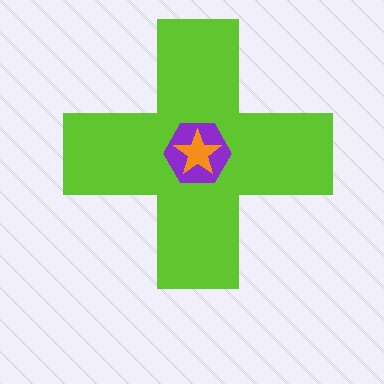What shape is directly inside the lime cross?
The purple hexagon.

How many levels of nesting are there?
3.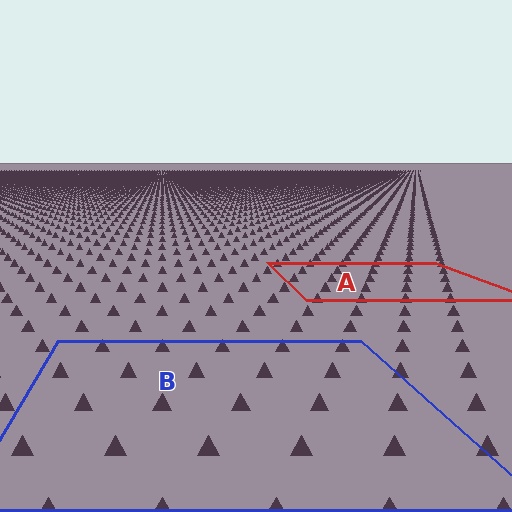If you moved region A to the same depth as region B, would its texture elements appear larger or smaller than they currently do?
They would appear larger. At a closer depth, the same texture elements are projected at a bigger on-screen size.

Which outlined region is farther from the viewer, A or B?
Region A is farther from the viewer — the texture elements inside it appear smaller and more densely packed.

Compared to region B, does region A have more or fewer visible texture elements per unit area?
Region A has more texture elements per unit area — they are packed more densely because it is farther away.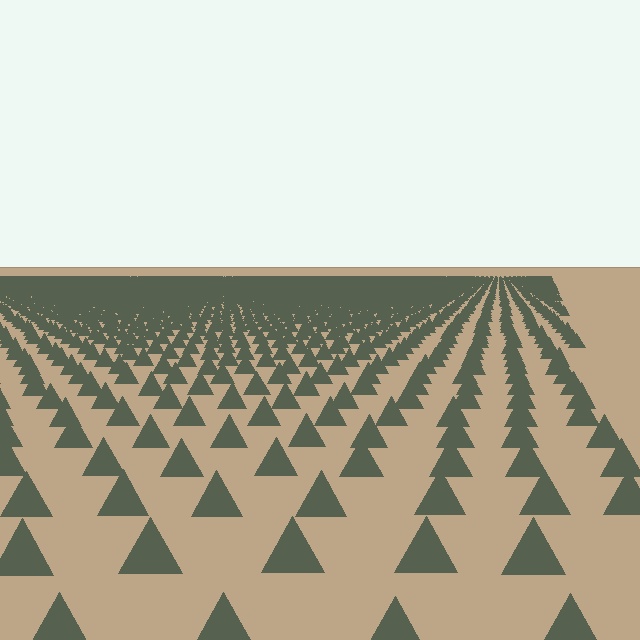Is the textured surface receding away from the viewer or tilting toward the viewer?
The surface is receding away from the viewer. Texture elements get smaller and denser toward the top.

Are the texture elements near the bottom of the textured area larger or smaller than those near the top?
Larger. Near the bottom, elements are closer to the viewer and appear at a bigger on-screen size.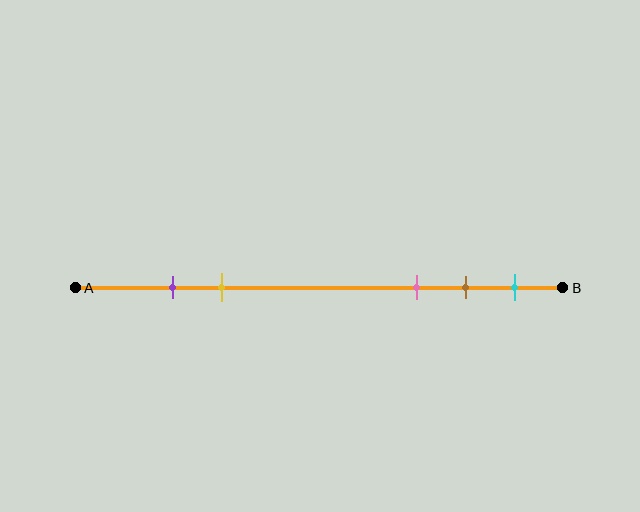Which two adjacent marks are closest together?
The purple and yellow marks are the closest adjacent pair.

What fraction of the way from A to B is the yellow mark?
The yellow mark is approximately 30% (0.3) of the way from A to B.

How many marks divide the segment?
There are 5 marks dividing the segment.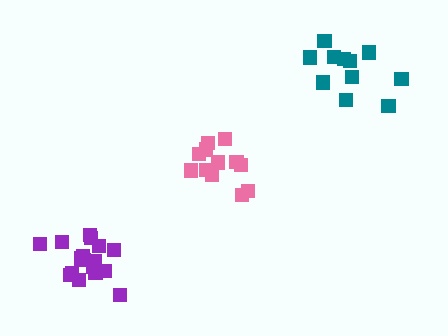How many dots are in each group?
Group 1: 17 dots, Group 2: 12 dots, Group 3: 11 dots (40 total).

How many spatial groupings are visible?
There are 3 spatial groupings.